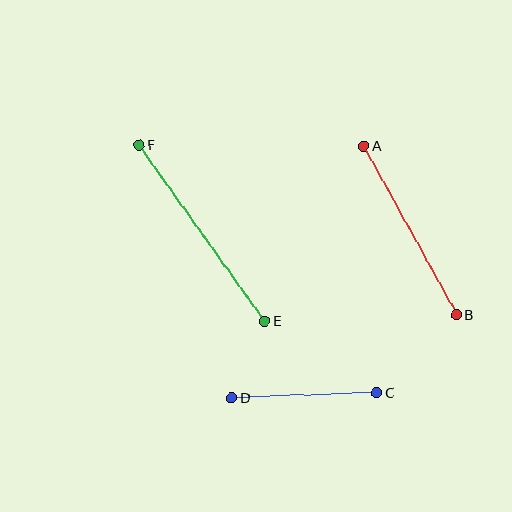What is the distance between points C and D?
The distance is approximately 145 pixels.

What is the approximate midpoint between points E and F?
The midpoint is at approximately (202, 233) pixels.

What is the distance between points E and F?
The distance is approximately 216 pixels.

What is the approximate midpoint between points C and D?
The midpoint is at approximately (304, 395) pixels.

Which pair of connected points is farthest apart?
Points E and F are farthest apart.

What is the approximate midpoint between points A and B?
The midpoint is at approximately (410, 231) pixels.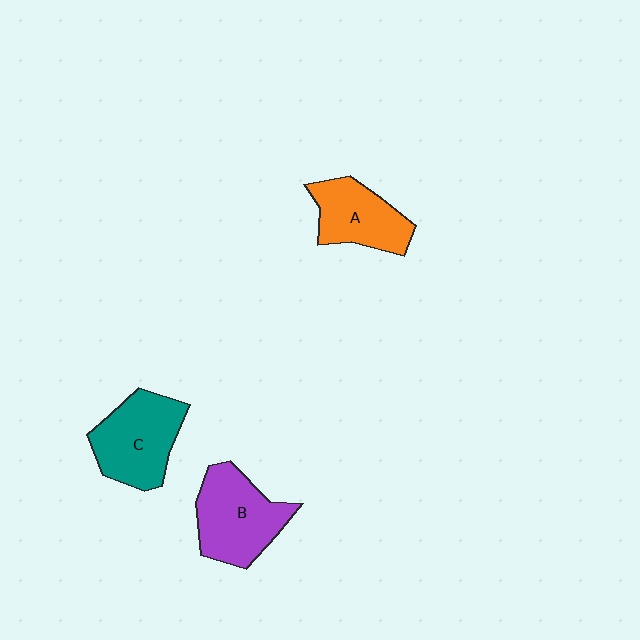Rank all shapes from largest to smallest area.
From largest to smallest: B (purple), C (teal), A (orange).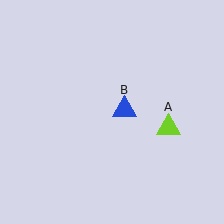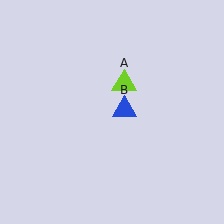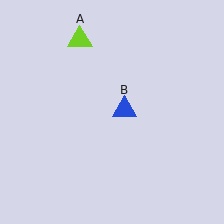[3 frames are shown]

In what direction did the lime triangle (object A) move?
The lime triangle (object A) moved up and to the left.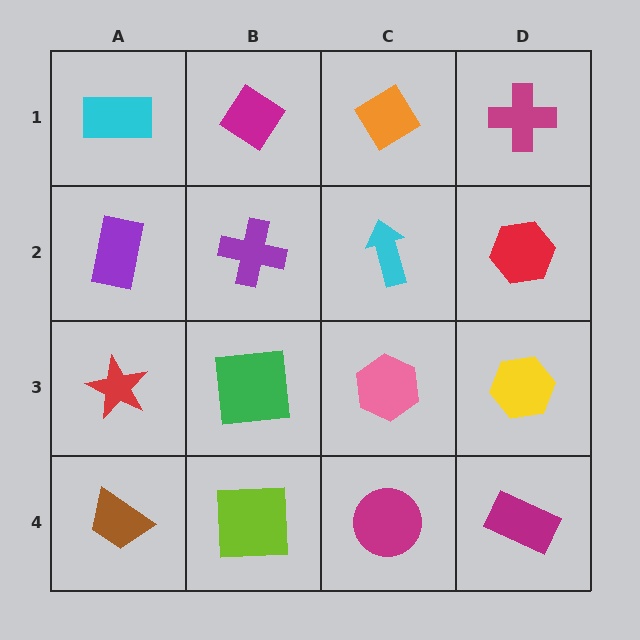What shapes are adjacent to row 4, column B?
A green square (row 3, column B), a brown trapezoid (row 4, column A), a magenta circle (row 4, column C).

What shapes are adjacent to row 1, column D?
A red hexagon (row 2, column D), an orange diamond (row 1, column C).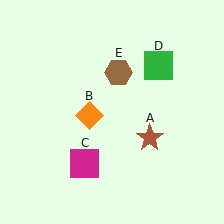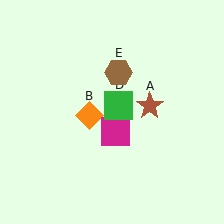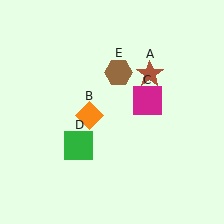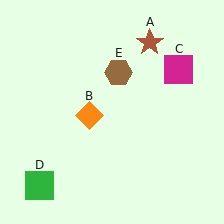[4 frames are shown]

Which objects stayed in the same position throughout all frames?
Orange diamond (object B) and brown hexagon (object E) remained stationary.